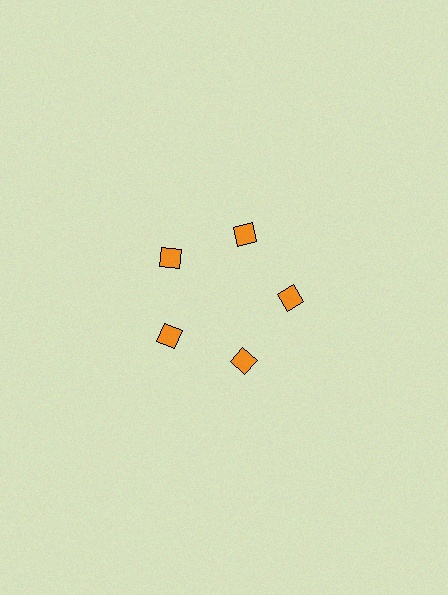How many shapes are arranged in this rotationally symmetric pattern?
There are 5 shapes, arranged in 5 groups of 1.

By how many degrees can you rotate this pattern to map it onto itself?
The pattern maps onto itself every 72 degrees of rotation.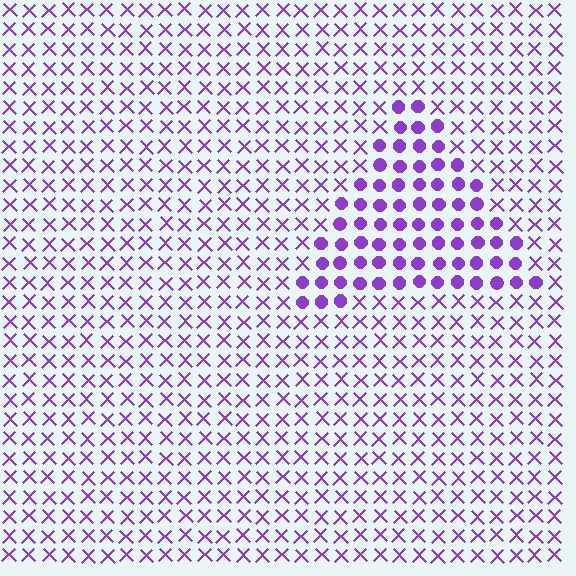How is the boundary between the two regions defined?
The boundary is defined by a change in element shape: circles inside vs. X marks outside. All elements share the same color and spacing.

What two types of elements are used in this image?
The image uses circles inside the triangle region and X marks outside it.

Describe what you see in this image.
The image is filled with small purple elements arranged in a uniform grid. A triangle-shaped region contains circles, while the surrounding area contains X marks. The boundary is defined purely by the change in element shape.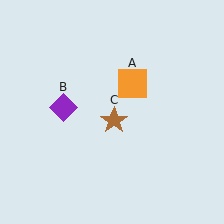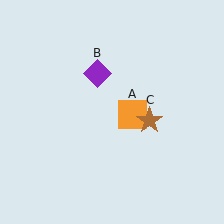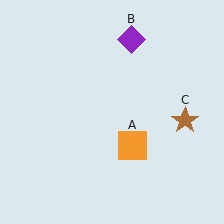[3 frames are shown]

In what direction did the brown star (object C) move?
The brown star (object C) moved right.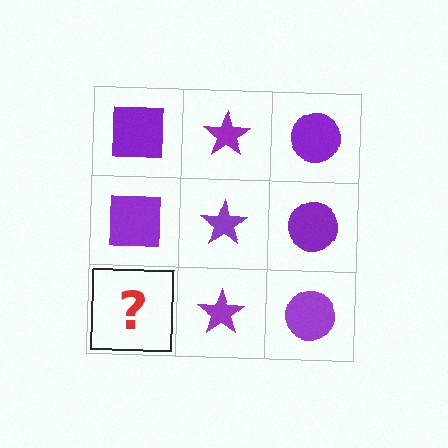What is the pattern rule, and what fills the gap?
The rule is that each column has a consistent shape. The gap should be filled with a purple square.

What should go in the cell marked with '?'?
The missing cell should contain a purple square.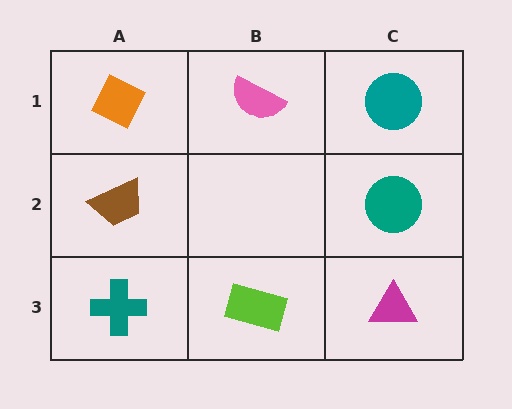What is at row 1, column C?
A teal circle.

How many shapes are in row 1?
3 shapes.